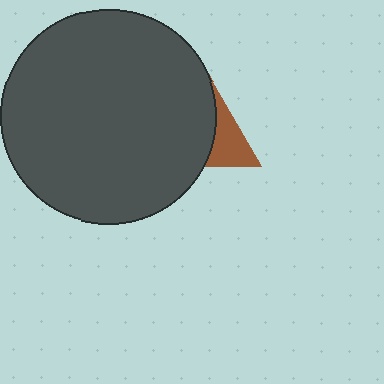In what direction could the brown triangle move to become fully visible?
The brown triangle could move right. That would shift it out from behind the dark gray circle entirely.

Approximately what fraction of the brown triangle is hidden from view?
Roughly 61% of the brown triangle is hidden behind the dark gray circle.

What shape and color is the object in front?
The object in front is a dark gray circle.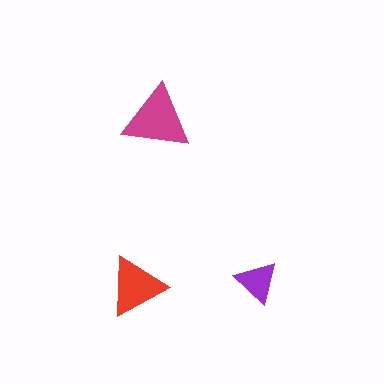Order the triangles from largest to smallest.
the magenta one, the red one, the purple one.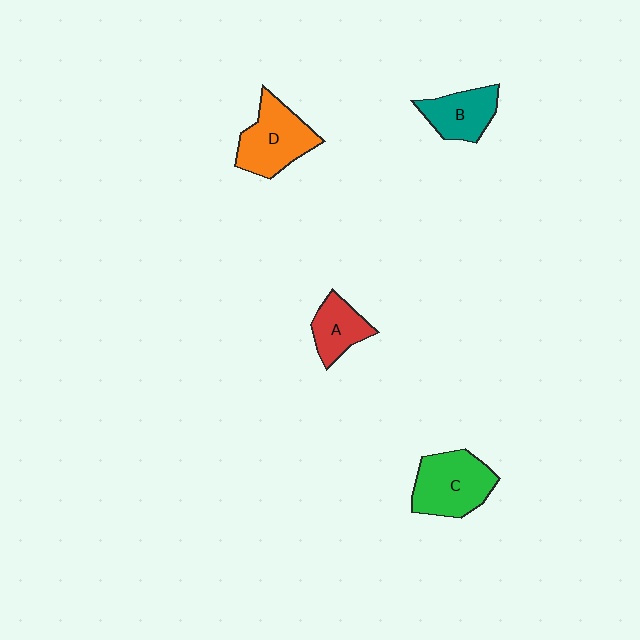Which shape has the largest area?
Shape C (green).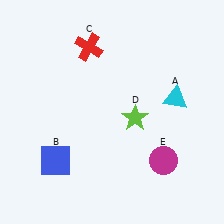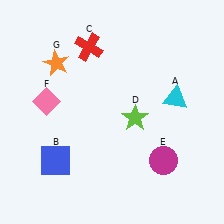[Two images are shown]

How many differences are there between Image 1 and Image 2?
There are 2 differences between the two images.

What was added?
A pink diamond (F), an orange star (G) were added in Image 2.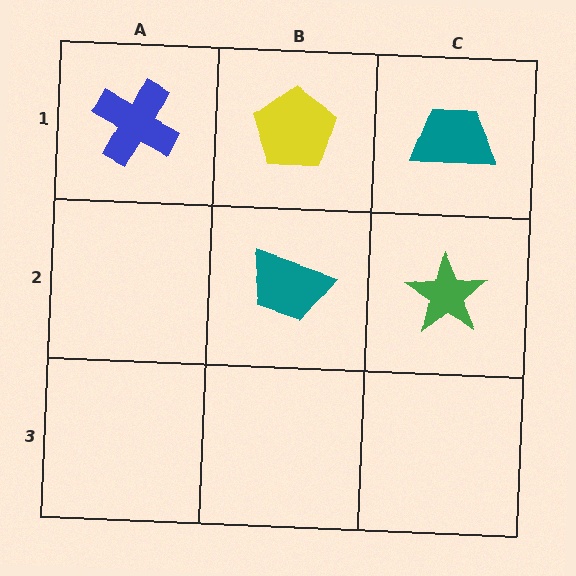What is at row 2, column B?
A teal trapezoid.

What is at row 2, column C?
A green star.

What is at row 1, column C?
A teal trapezoid.